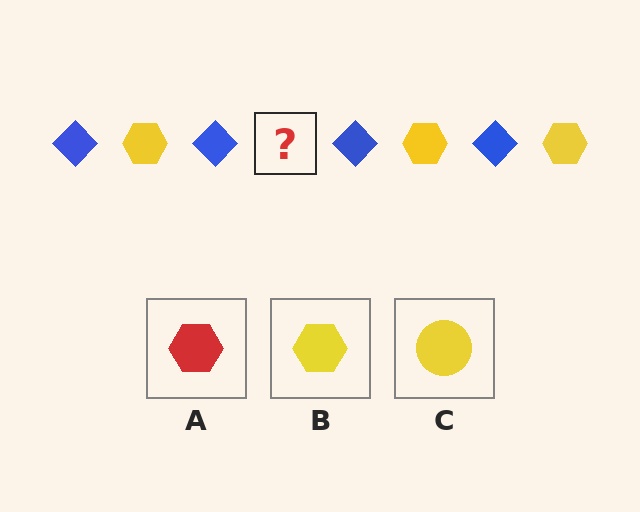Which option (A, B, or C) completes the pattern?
B.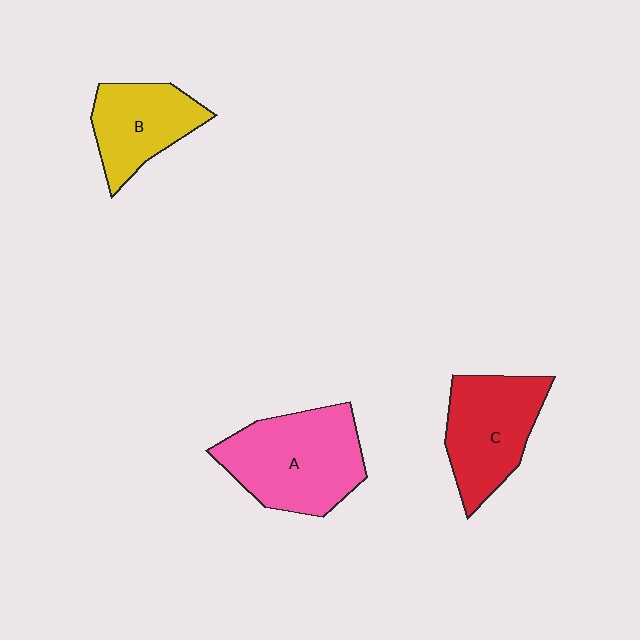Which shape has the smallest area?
Shape B (yellow).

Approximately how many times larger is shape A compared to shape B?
Approximately 1.5 times.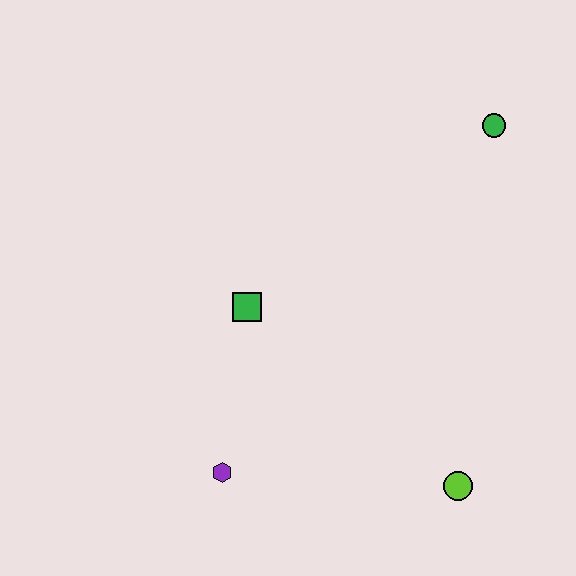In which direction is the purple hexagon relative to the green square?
The purple hexagon is below the green square.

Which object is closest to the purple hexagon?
The green square is closest to the purple hexagon.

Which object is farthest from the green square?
The green circle is farthest from the green square.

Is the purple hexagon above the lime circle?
Yes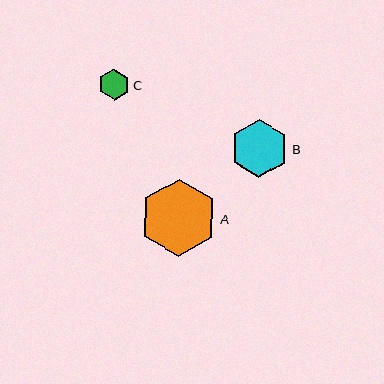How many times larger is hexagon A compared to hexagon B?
Hexagon A is approximately 1.3 times the size of hexagon B.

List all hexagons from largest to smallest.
From largest to smallest: A, B, C.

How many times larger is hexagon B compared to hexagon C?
Hexagon B is approximately 1.9 times the size of hexagon C.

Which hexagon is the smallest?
Hexagon C is the smallest with a size of approximately 31 pixels.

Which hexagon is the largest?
Hexagon A is the largest with a size of approximately 77 pixels.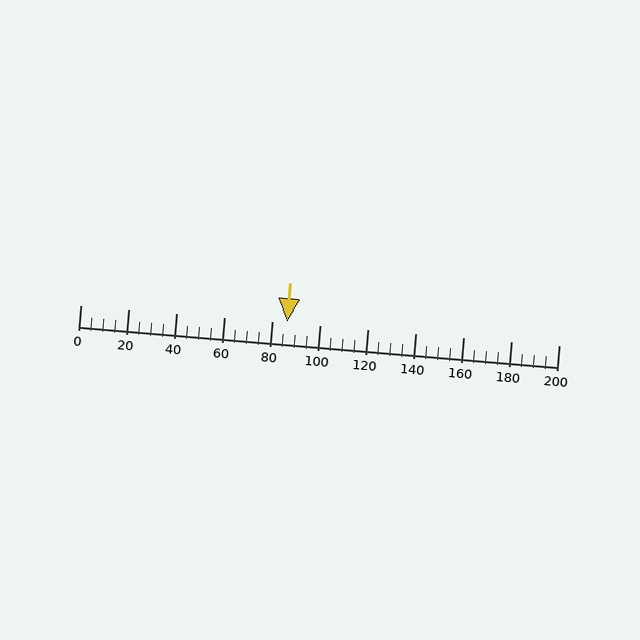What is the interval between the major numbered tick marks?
The major tick marks are spaced 20 units apart.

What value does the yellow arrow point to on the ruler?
The yellow arrow points to approximately 87.